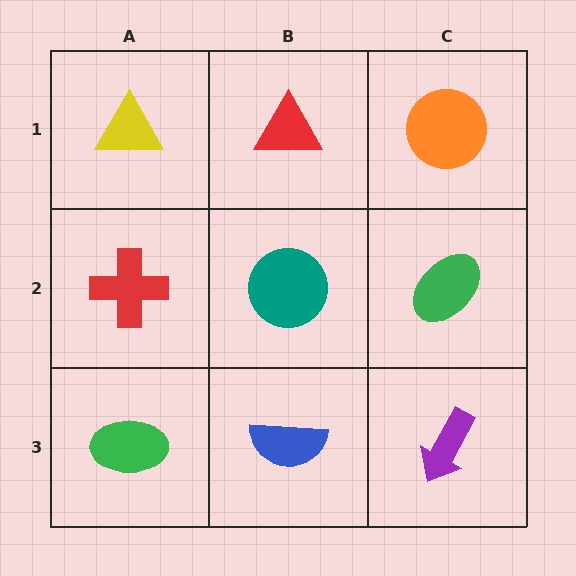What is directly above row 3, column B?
A teal circle.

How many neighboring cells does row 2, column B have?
4.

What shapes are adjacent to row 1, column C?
A green ellipse (row 2, column C), a red triangle (row 1, column B).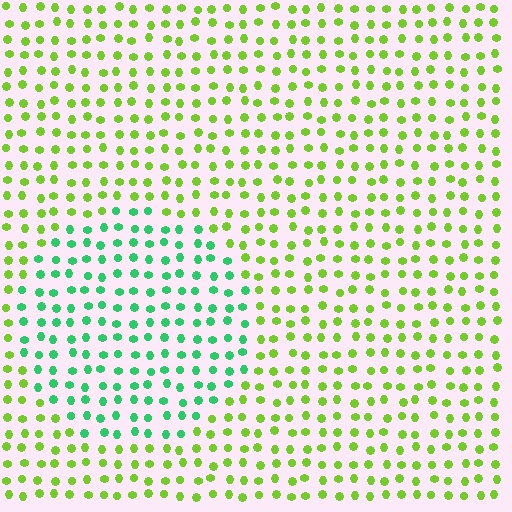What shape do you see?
I see a circle.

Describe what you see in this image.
The image is filled with small lime elements in a uniform arrangement. A circle-shaped region is visible where the elements are tinted to a slightly different hue, forming a subtle color boundary.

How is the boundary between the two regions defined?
The boundary is defined purely by a slight shift in hue (about 50 degrees). Spacing, size, and orientation are identical on both sides.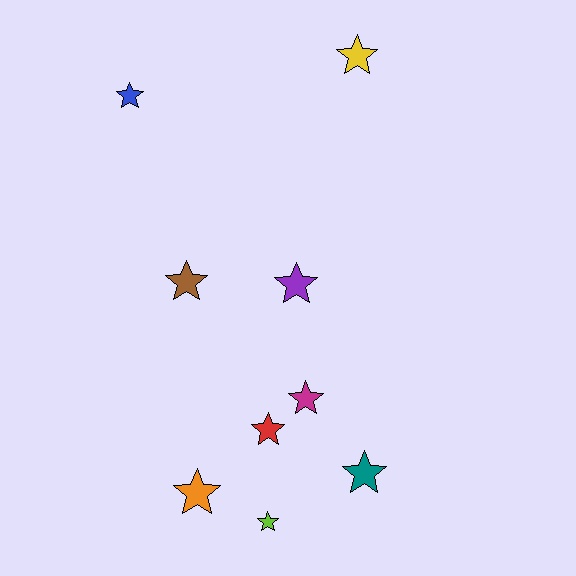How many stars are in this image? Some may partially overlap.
There are 9 stars.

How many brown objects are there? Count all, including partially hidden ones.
There is 1 brown object.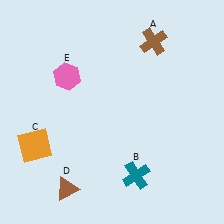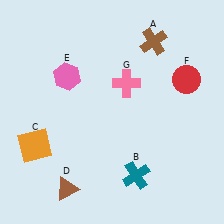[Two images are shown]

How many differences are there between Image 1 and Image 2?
There are 2 differences between the two images.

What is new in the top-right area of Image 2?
A pink cross (G) was added in the top-right area of Image 2.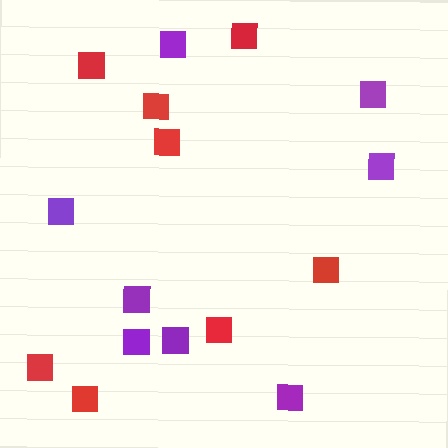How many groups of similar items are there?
There are 2 groups: one group of purple squares (8) and one group of red squares (8).